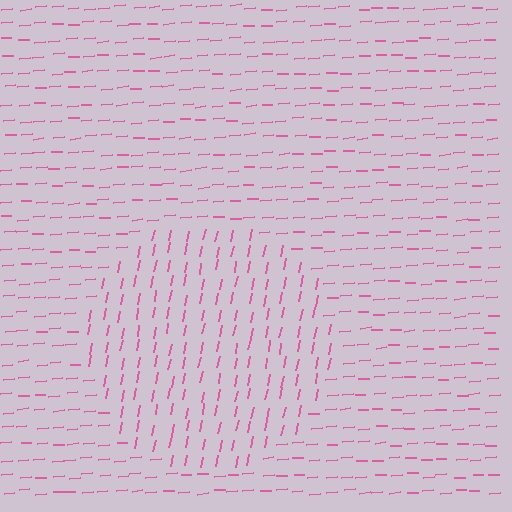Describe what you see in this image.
The image is filled with small pink line segments. A circle region in the image has lines oriented differently from the surrounding lines, creating a visible texture boundary.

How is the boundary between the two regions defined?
The boundary is defined purely by a change in line orientation (approximately 75 degrees difference). All lines are the same color and thickness.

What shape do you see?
I see a circle.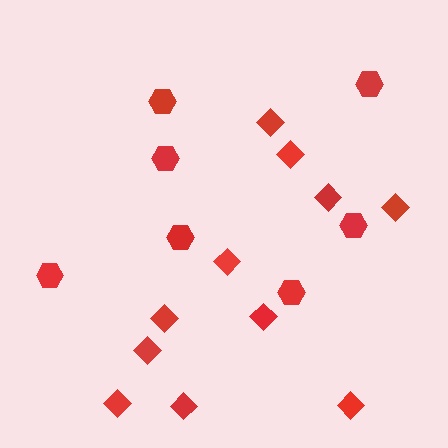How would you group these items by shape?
There are 2 groups: one group of diamonds (11) and one group of hexagons (7).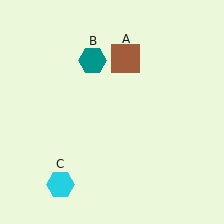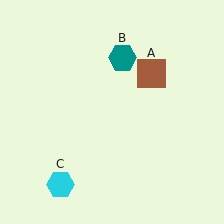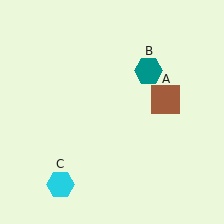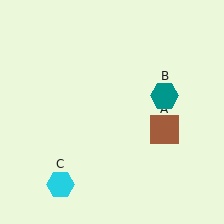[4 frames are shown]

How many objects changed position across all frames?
2 objects changed position: brown square (object A), teal hexagon (object B).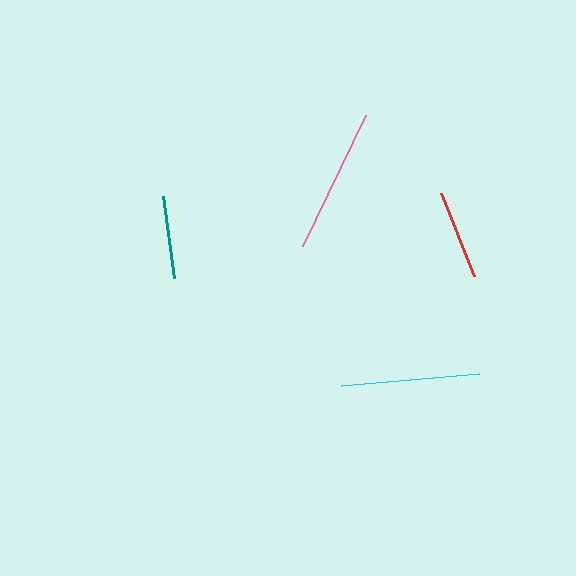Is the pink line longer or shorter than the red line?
The pink line is longer than the red line.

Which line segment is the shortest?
The teal line is the shortest at approximately 83 pixels.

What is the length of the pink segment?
The pink segment is approximately 146 pixels long.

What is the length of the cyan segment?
The cyan segment is approximately 138 pixels long.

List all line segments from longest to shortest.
From longest to shortest: pink, cyan, red, teal.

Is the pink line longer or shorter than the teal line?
The pink line is longer than the teal line.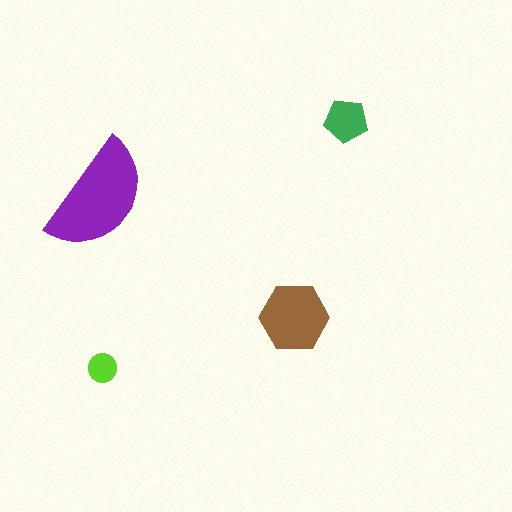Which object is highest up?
The green pentagon is topmost.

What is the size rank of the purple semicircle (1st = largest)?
1st.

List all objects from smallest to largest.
The lime circle, the green pentagon, the brown hexagon, the purple semicircle.